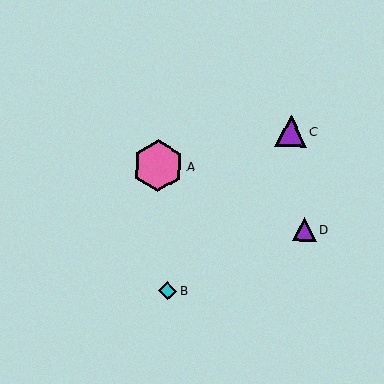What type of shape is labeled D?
Shape D is a purple triangle.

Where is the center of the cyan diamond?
The center of the cyan diamond is at (167, 291).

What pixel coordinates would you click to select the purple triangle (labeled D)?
Click at (304, 229) to select the purple triangle D.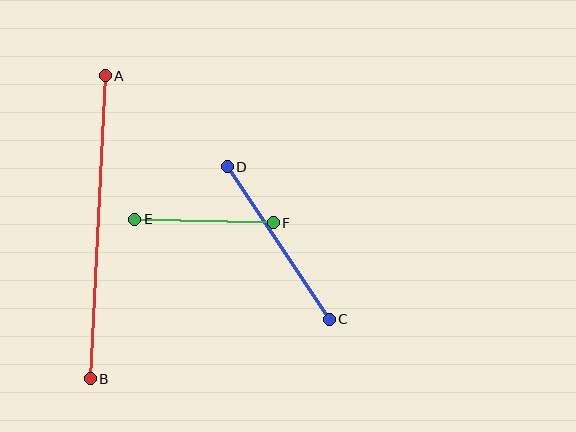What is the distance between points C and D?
The distance is approximately 184 pixels.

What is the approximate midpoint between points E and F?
The midpoint is at approximately (204, 221) pixels.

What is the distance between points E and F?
The distance is approximately 139 pixels.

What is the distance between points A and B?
The distance is approximately 303 pixels.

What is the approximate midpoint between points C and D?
The midpoint is at approximately (278, 243) pixels.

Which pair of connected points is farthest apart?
Points A and B are farthest apart.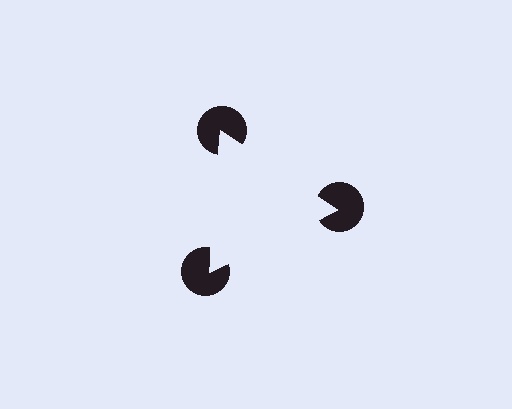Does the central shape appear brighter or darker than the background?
It typically appears slightly brighter than the background, even though no actual brightness change is drawn.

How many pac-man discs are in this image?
There are 3 — one at each vertex of the illusory triangle.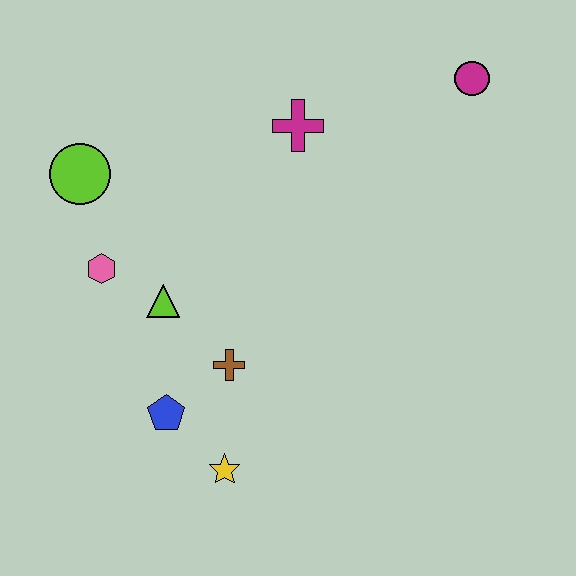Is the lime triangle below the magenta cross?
Yes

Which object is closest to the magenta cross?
The magenta circle is closest to the magenta cross.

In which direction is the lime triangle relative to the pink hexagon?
The lime triangle is to the right of the pink hexagon.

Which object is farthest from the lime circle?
The magenta circle is farthest from the lime circle.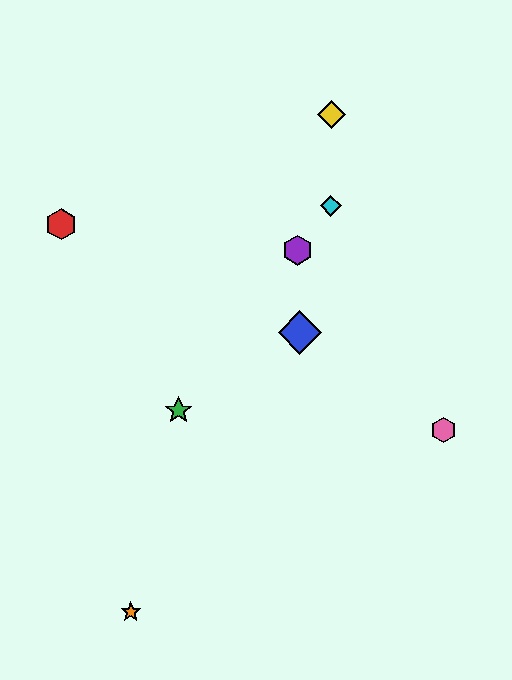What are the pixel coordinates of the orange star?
The orange star is at (131, 612).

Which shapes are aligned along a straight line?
The green star, the purple hexagon, the cyan diamond are aligned along a straight line.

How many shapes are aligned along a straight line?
3 shapes (the green star, the purple hexagon, the cyan diamond) are aligned along a straight line.